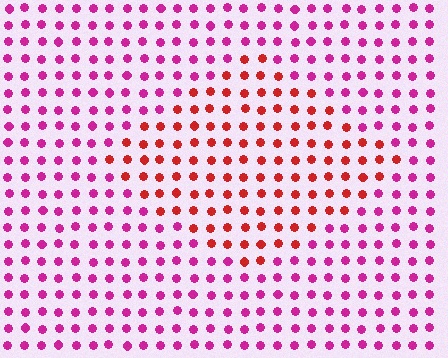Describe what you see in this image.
The image is filled with small magenta elements in a uniform arrangement. A diamond-shaped region is visible where the elements are tinted to a slightly different hue, forming a subtle color boundary.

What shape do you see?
I see a diamond.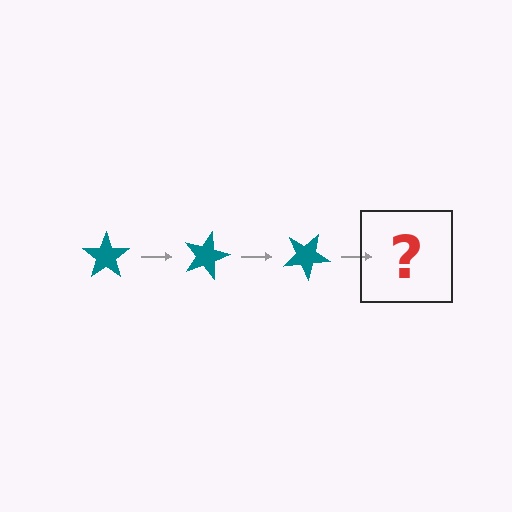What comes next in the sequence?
The next element should be a teal star rotated 45 degrees.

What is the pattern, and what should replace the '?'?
The pattern is that the star rotates 15 degrees each step. The '?' should be a teal star rotated 45 degrees.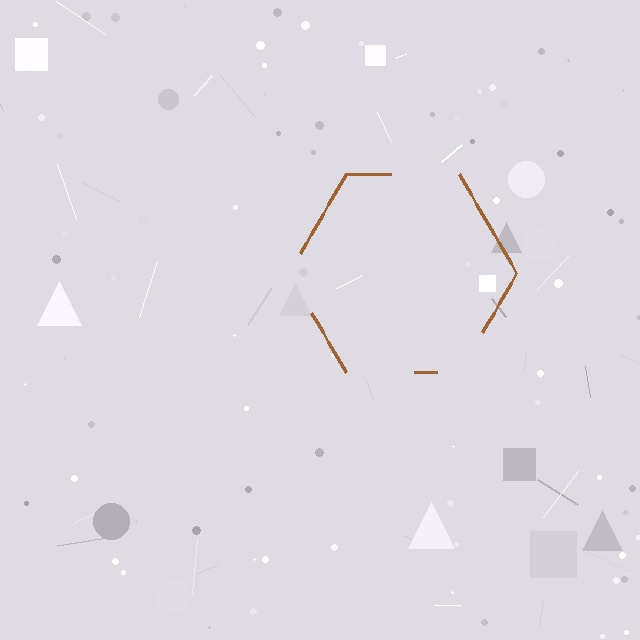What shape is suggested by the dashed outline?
The dashed outline suggests a hexagon.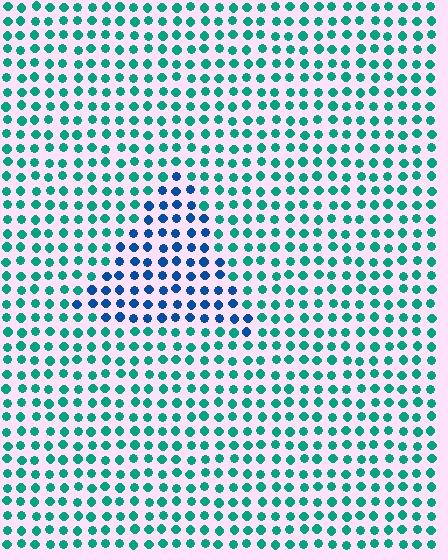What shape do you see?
I see a triangle.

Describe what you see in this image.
The image is filled with small teal elements in a uniform arrangement. A triangle-shaped region is visible where the elements are tinted to a slightly different hue, forming a subtle color boundary.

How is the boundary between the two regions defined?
The boundary is defined purely by a slight shift in hue (about 45 degrees). Spacing, size, and orientation are identical on both sides.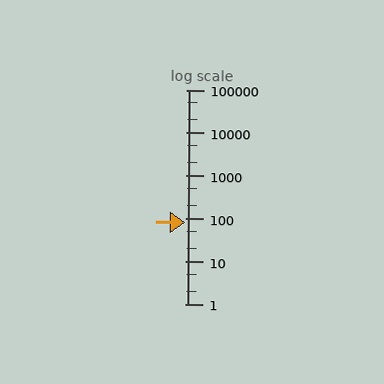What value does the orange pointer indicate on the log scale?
The pointer indicates approximately 80.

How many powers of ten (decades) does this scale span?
The scale spans 5 decades, from 1 to 100000.